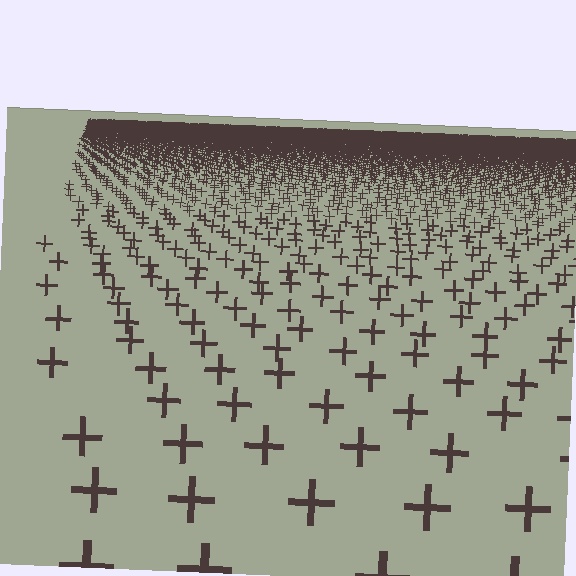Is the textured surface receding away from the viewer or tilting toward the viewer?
The surface is receding away from the viewer. Texture elements get smaller and denser toward the top.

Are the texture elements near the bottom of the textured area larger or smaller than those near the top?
Larger. Near the bottom, elements are closer to the viewer and appear at a bigger on-screen size.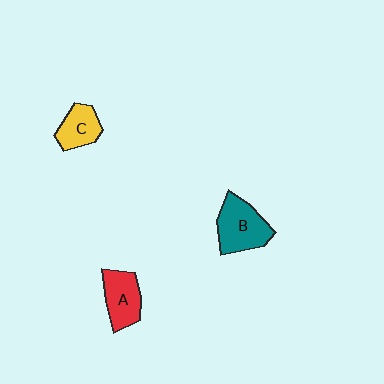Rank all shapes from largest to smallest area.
From largest to smallest: B (teal), A (red), C (yellow).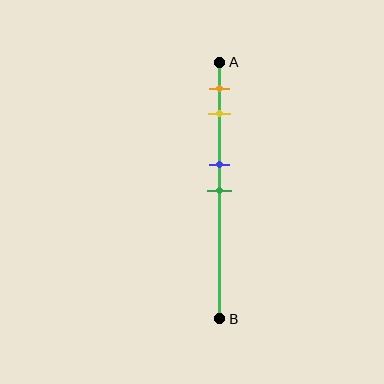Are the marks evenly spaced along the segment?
No, the marks are not evenly spaced.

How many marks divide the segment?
There are 4 marks dividing the segment.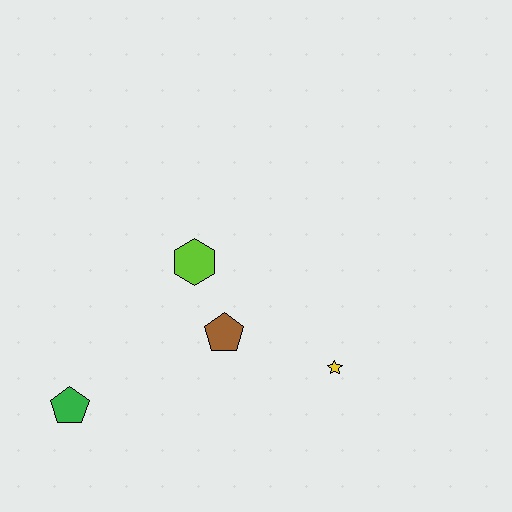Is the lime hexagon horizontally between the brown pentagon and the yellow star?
No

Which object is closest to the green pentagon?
The brown pentagon is closest to the green pentagon.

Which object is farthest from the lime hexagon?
The green pentagon is farthest from the lime hexagon.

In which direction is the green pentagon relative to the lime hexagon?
The green pentagon is below the lime hexagon.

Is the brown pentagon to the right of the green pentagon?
Yes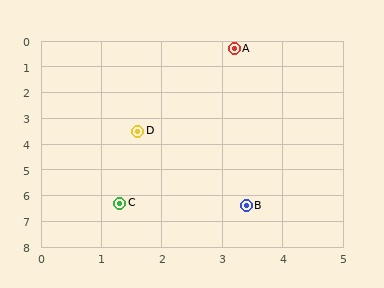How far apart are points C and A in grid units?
Points C and A are about 6.3 grid units apart.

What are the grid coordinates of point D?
Point D is at approximately (1.6, 3.5).